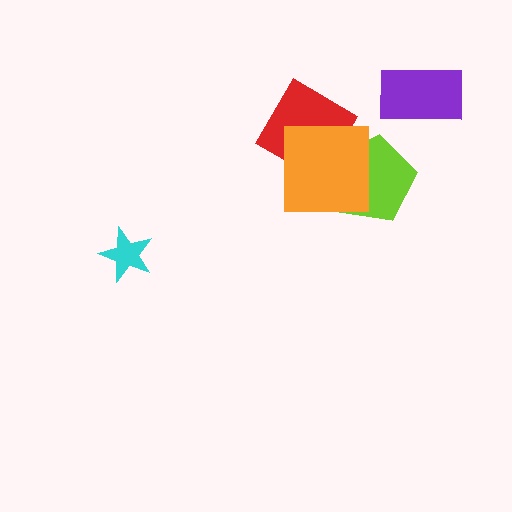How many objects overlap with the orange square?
2 objects overlap with the orange square.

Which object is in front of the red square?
The orange square is in front of the red square.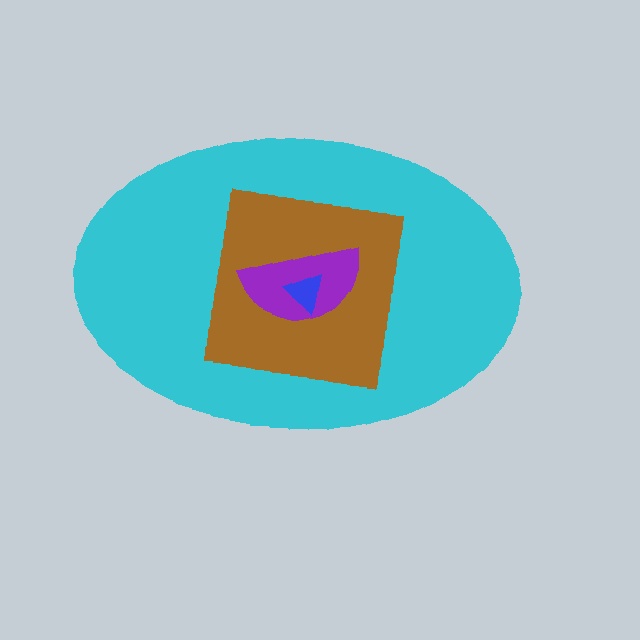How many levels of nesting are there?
4.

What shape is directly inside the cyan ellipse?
The brown square.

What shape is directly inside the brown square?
The purple semicircle.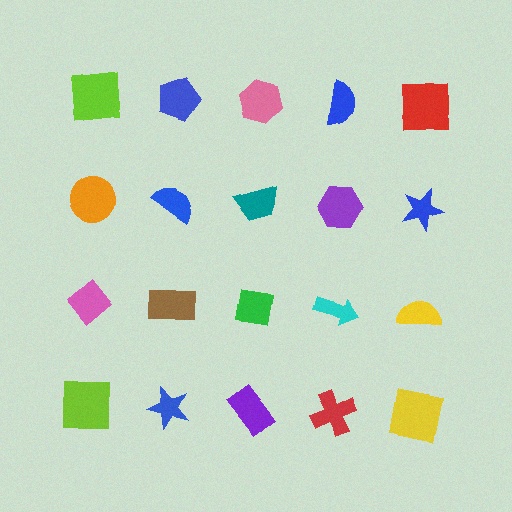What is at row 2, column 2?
A blue semicircle.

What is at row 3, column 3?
A green square.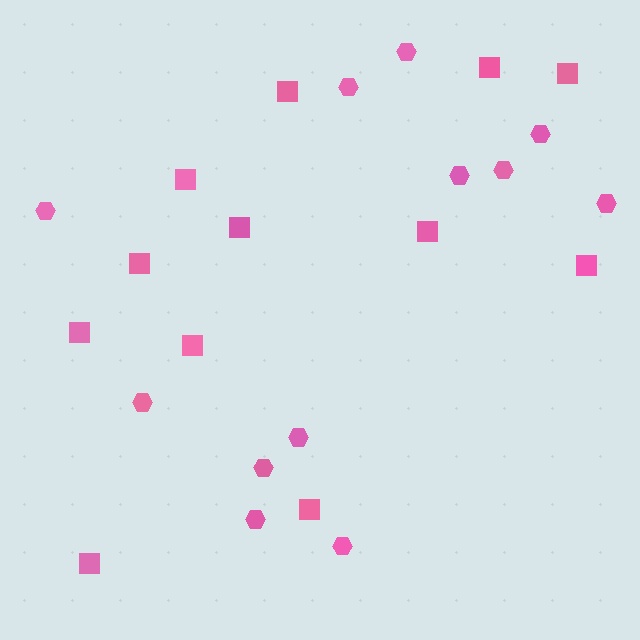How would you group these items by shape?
There are 2 groups: one group of squares (12) and one group of hexagons (12).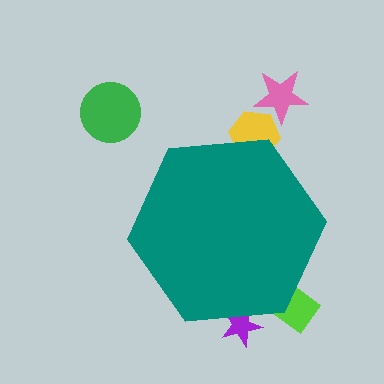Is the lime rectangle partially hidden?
Yes, the lime rectangle is partially hidden behind the teal hexagon.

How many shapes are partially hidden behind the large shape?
3 shapes are partially hidden.